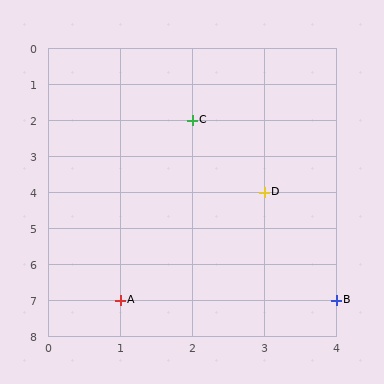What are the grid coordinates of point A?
Point A is at grid coordinates (1, 7).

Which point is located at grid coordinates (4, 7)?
Point B is at (4, 7).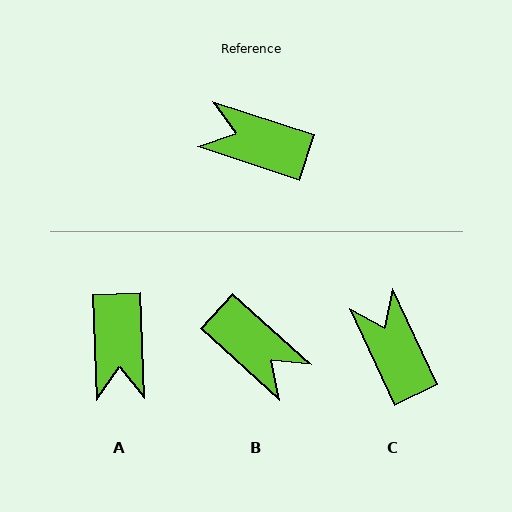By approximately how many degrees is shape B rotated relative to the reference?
Approximately 156 degrees counter-clockwise.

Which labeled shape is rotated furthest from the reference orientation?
B, about 156 degrees away.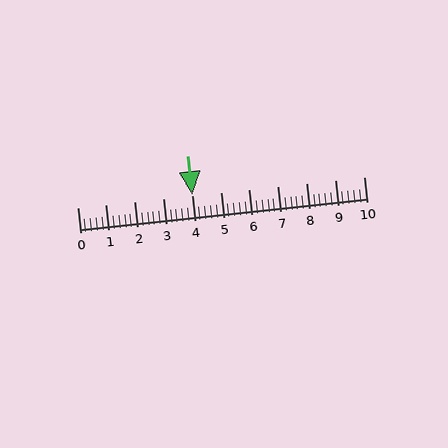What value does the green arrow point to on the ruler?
The green arrow points to approximately 4.0.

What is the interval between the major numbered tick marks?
The major tick marks are spaced 1 units apart.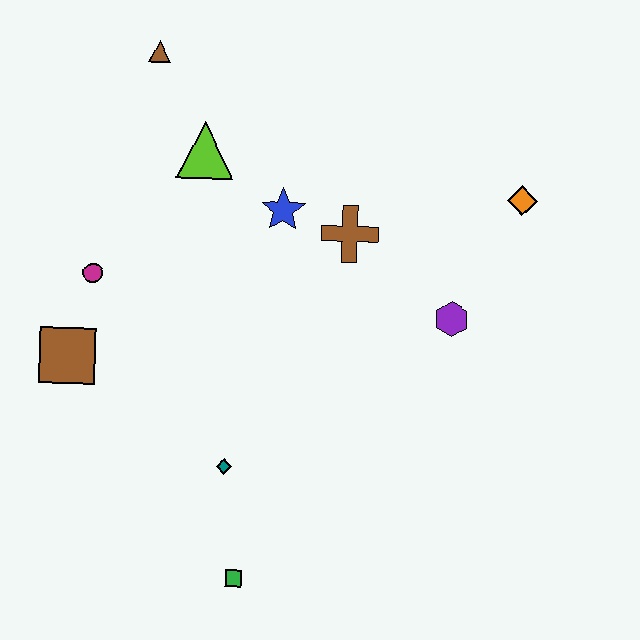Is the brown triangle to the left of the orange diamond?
Yes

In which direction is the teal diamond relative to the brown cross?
The teal diamond is below the brown cross.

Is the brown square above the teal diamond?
Yes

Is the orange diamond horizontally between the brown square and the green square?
No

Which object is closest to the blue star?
The brown cross is closest to the blue star.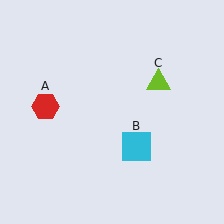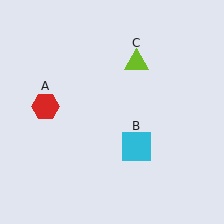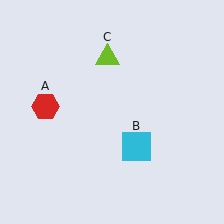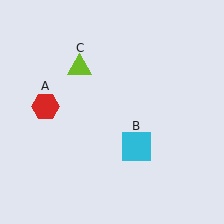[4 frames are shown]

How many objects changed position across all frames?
1 object changed position: lime triangle (object C).